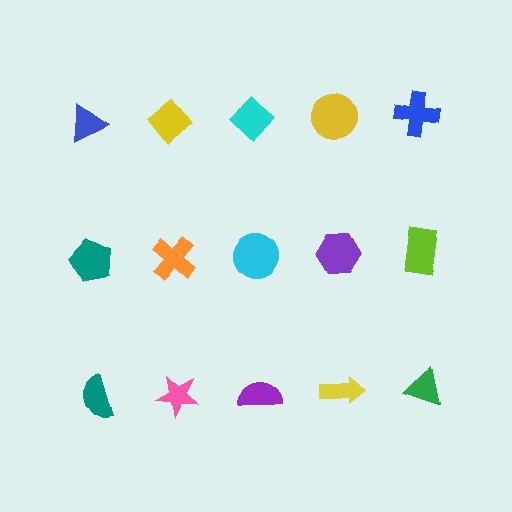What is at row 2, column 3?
A cyan circle.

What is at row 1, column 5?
A blue cross.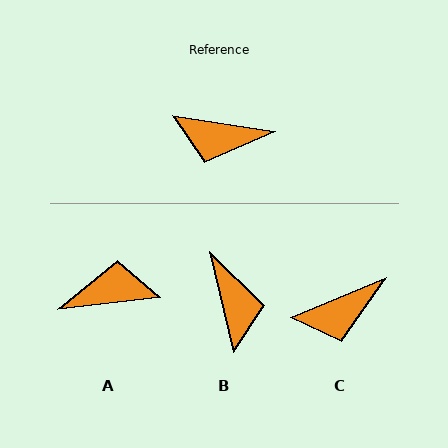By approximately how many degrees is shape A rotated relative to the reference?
Approximately 164 degrees clockwise.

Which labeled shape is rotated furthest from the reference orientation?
A, about 164 degrees away.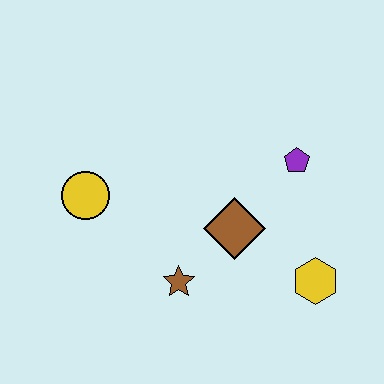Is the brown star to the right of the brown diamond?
No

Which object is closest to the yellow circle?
The brown star is closest to the yellow circle.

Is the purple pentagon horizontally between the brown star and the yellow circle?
No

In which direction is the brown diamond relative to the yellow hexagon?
The brown diamond is to the left of the yellow hexagon.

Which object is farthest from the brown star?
The purple pentagon is farthest from the brown star.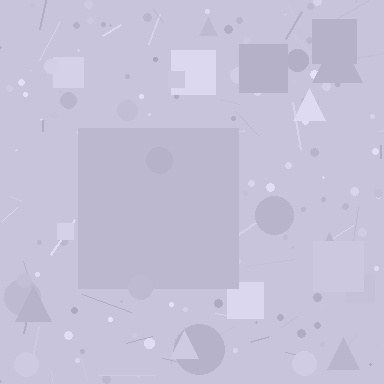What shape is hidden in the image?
A square is hidden in the image.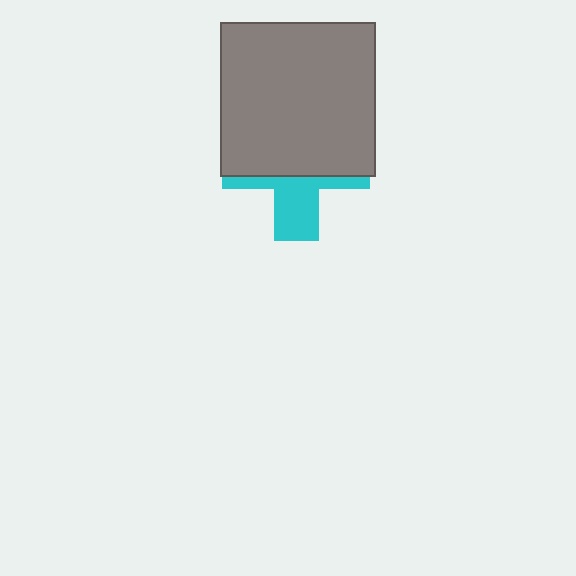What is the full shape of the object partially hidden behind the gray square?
The partially hidden object is a cyan cross.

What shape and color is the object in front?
The object in front is a gray square.